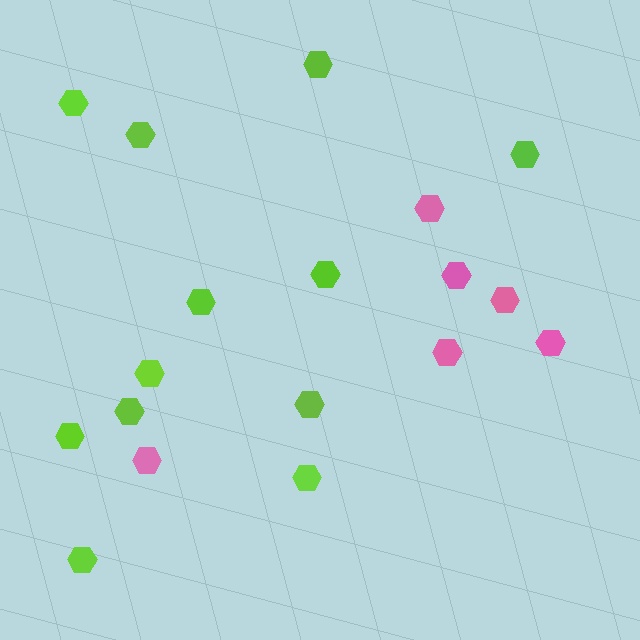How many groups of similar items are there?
There are 2 groups: one group of lime hexagons (12) and one group of pink hexagons (6).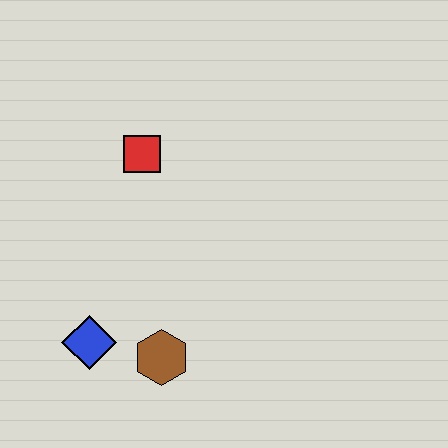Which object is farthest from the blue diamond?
The red square is farthest from the blue diamond.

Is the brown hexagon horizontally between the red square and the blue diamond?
No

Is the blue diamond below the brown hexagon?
No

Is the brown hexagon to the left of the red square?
No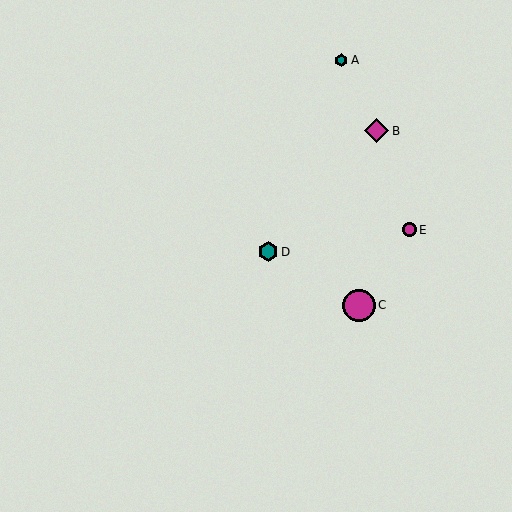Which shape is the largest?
The magenta circle (labeled C) is the largest.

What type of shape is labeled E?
Shape E is a magenta circle.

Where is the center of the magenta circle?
The center of the magenta circle is at (409, 229).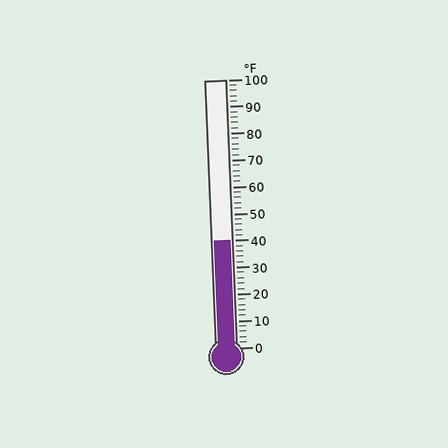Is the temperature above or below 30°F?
The temperature is above 30°F.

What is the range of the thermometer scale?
The thermometer scale ranges from 0°F to 100°F.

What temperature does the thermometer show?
The thermometer shows approximately 40°F.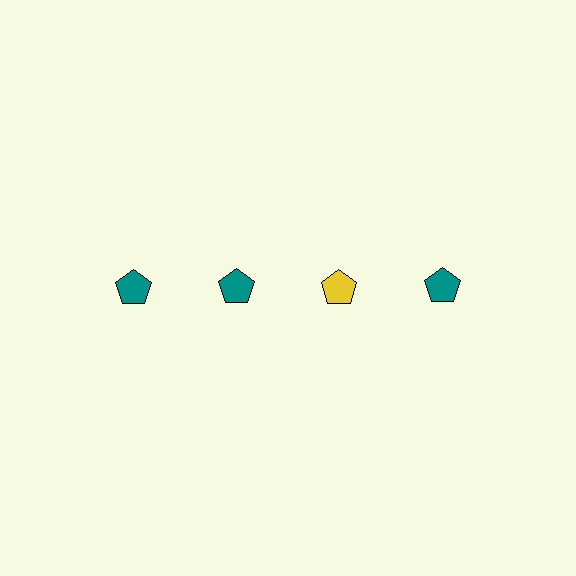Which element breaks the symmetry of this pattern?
The yellow pentagon in the top row, center column breaks the symmetry. All other shapes are teal pentagons.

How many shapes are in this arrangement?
There are 4 shapes arranged in a grid pattern.